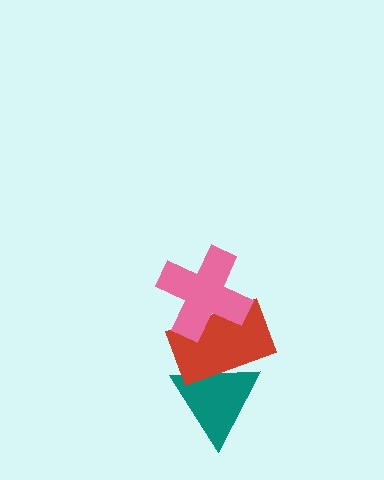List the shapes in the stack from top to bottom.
From top to bottom: the pink cross, the red rectangle, the teal triangle.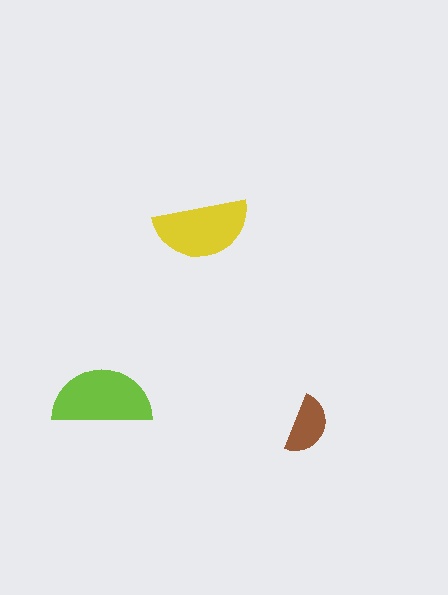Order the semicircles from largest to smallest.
the lime one, the yellow one, the brown one.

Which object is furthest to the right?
The brown semicircle is rightmost.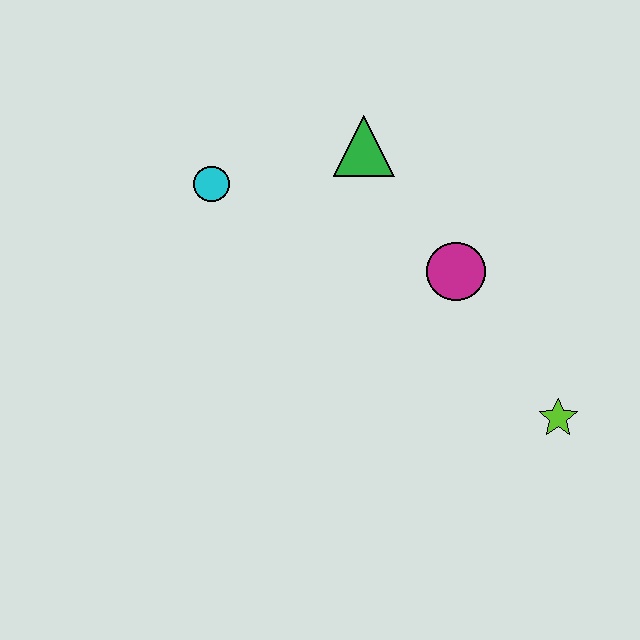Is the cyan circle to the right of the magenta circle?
No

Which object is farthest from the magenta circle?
The cyan circle is farthest from the magenta circle.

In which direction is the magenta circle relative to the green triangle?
The magenta circle is below the green triangle.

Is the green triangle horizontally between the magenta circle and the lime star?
No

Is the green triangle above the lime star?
Yes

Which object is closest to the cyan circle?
The green triangle is closest to the cyan circle.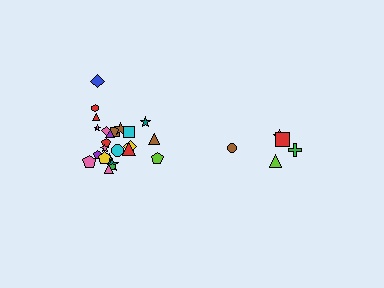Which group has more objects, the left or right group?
The left group.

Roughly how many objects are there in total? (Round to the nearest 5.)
Roughly 30 objects in total.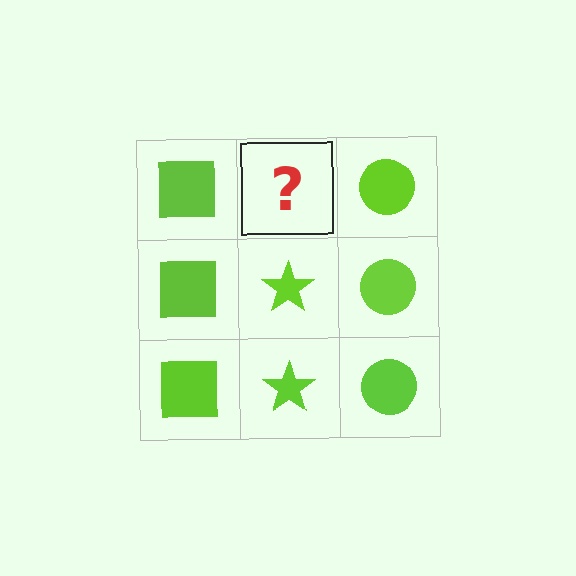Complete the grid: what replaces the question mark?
The question mark should be replaced with a lime star.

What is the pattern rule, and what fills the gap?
The rule is that each column has a consistent shape. The gap should be filled with a lime star.